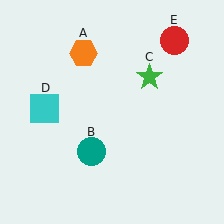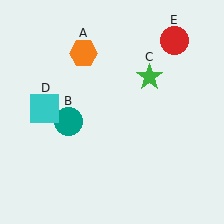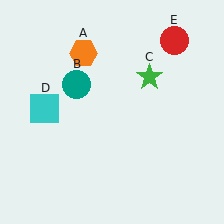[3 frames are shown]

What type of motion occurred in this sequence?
The teal circle (object B) rotated clockwise around the center of the scene.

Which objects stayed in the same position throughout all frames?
Orange hexagon (object A) and green star (object C) and cyan square (object D) and red circle (object E) remained stationary.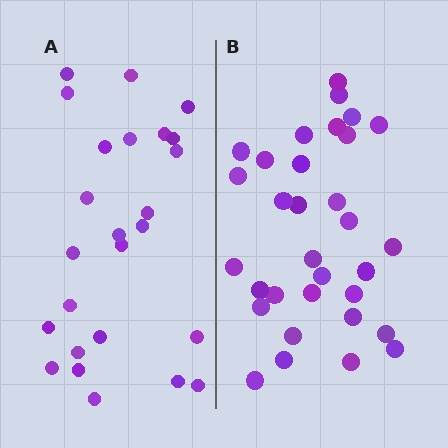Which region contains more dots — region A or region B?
Region B (the right region) has more dots.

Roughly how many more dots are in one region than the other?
Region B has roughly 8 or so more dots than region A.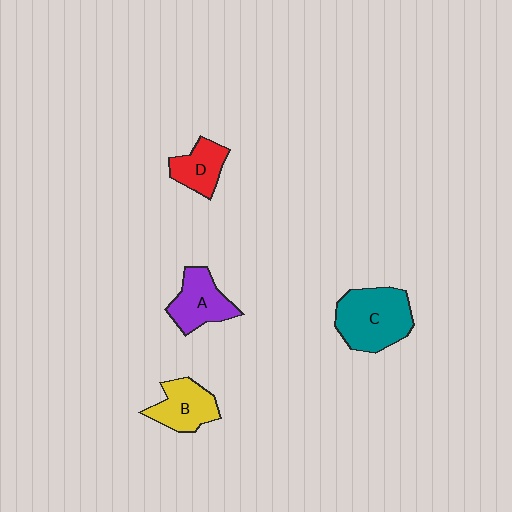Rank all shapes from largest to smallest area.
From largest to smallest: C (teal), A (purple), B (yellow), D (red).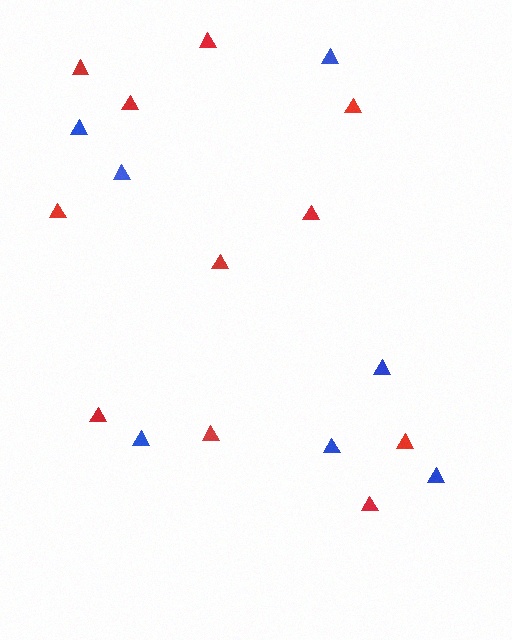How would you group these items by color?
There are 2 groups: one group of blue triangles (7) and one group of red triangles (11).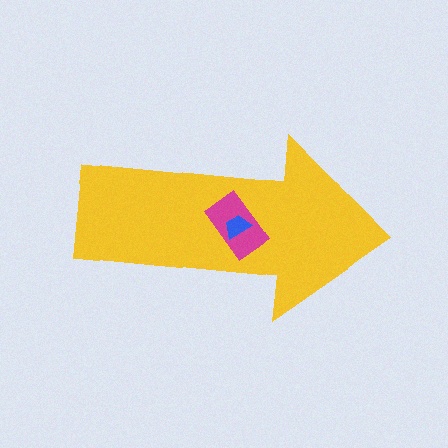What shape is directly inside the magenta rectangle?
The blue trapezoid.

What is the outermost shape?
The yellow arrow.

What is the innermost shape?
The blue trapezoid.